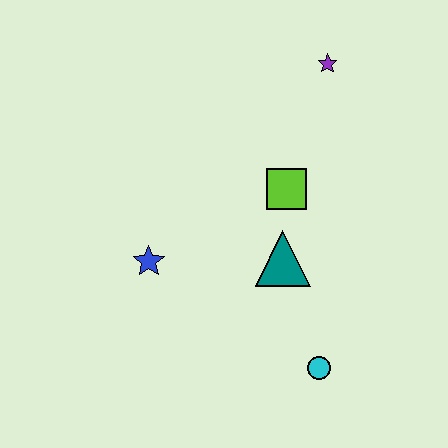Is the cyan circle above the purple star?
No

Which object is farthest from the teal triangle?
The purple star is farthest from the teal triangle.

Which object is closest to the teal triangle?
The lime square is closest to the teal triangle.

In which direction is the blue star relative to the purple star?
The blue star is below the purple star.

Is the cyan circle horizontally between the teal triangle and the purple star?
Yes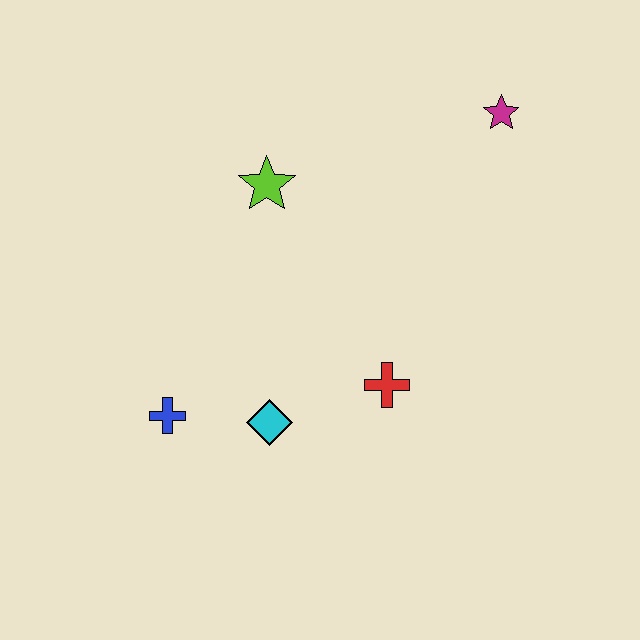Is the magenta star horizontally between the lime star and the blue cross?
No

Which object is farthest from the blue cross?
The magenta star is farthest from the blue cross.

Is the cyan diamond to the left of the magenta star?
Yes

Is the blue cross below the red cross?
Yes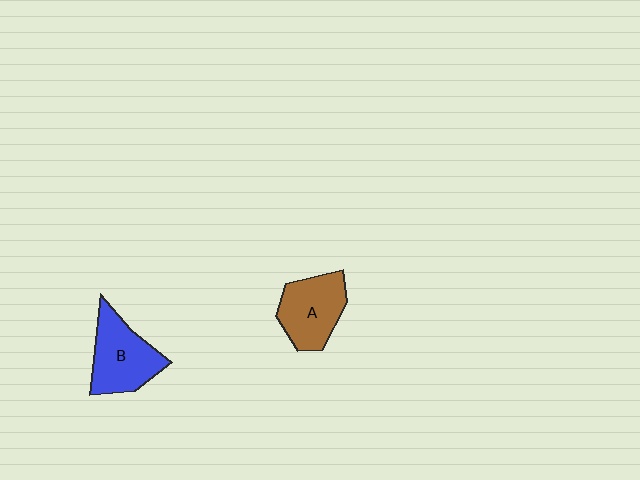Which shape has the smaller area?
Shape A (brown).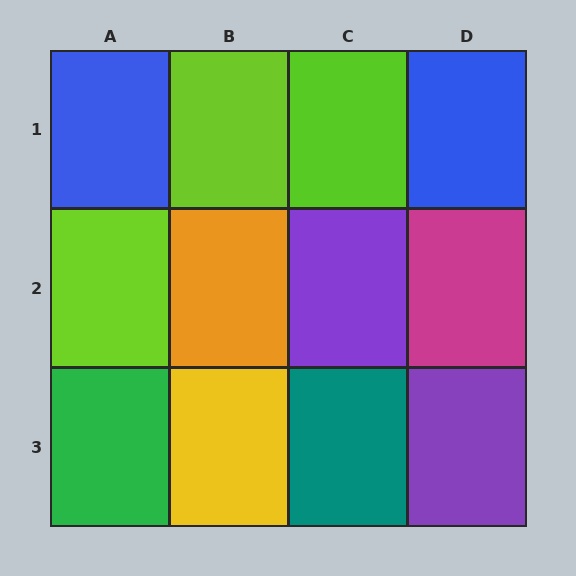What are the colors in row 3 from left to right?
Green, yellow, teal, purple.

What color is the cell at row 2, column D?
Magenta.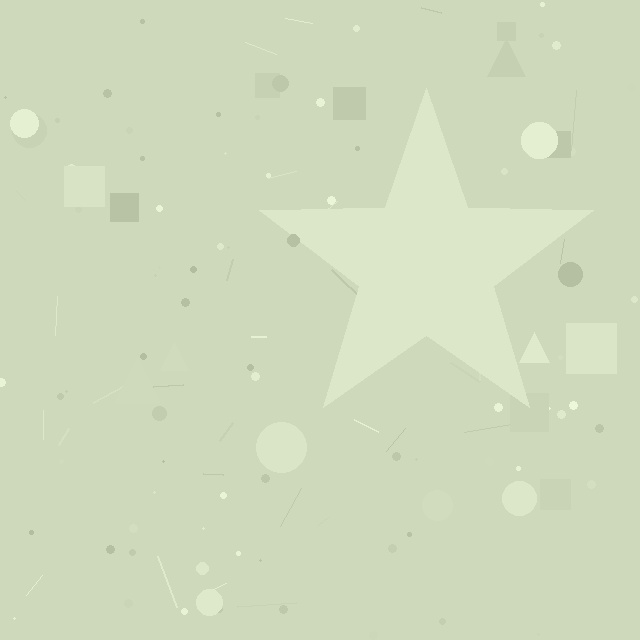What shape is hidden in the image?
A star is hidden in the image.